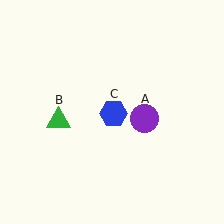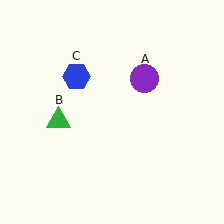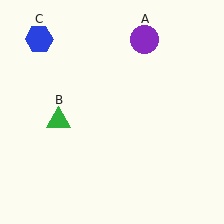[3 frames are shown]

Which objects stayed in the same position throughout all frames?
Green triangle (object B) remained stationary.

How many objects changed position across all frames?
2 objects changed position: purple circle (object A), blue hexagon (object C).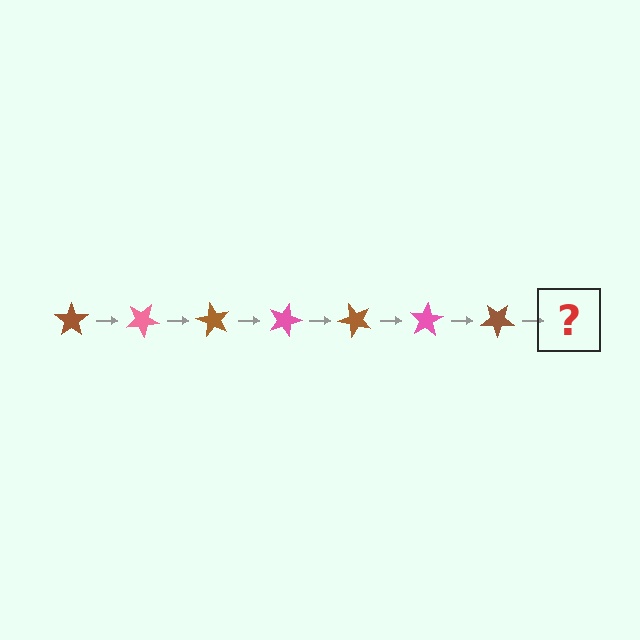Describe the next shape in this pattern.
It should be a pink star, rotated 210 degrees from the start.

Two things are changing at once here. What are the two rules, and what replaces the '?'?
The two rules are that it rotates 30 degrees each step and the color cycles through brown and pink. The '?' should be a pink star, rotated 210 degrees from the start.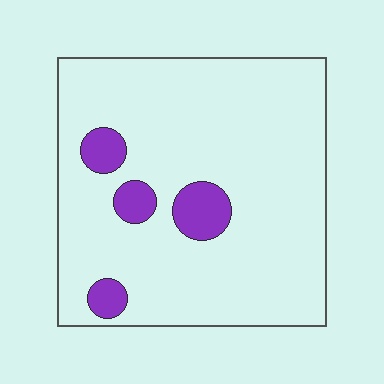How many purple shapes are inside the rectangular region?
4.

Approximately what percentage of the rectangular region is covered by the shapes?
Approximately 10%.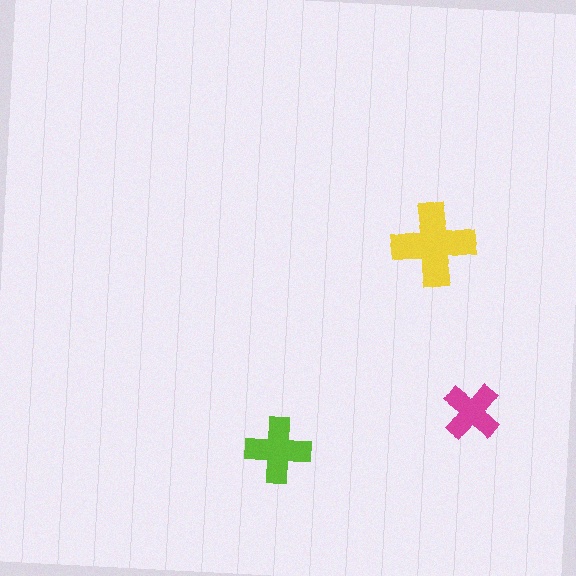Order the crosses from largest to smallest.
the yellow one, the lime one, the magenta one.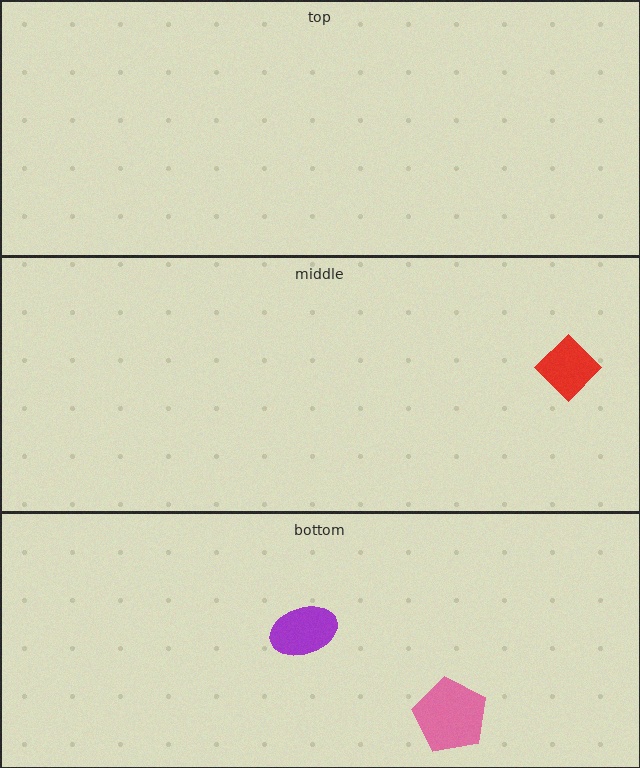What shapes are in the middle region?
The red diamond.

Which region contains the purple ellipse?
The bottom region.